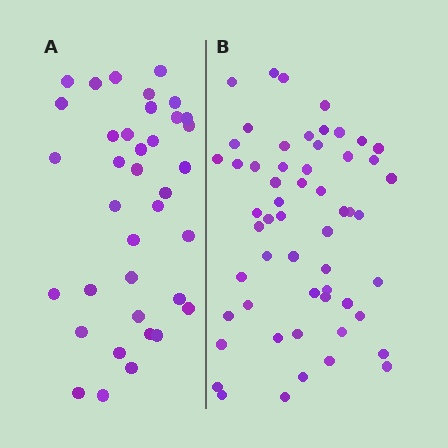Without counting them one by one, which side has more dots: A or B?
Region B (the right region) has more dots.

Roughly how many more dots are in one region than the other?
Region B has approximately 20 more dots than region A.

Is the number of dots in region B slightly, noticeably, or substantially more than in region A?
Region B has substantially more. The ratio is roughly 1.5 to 1.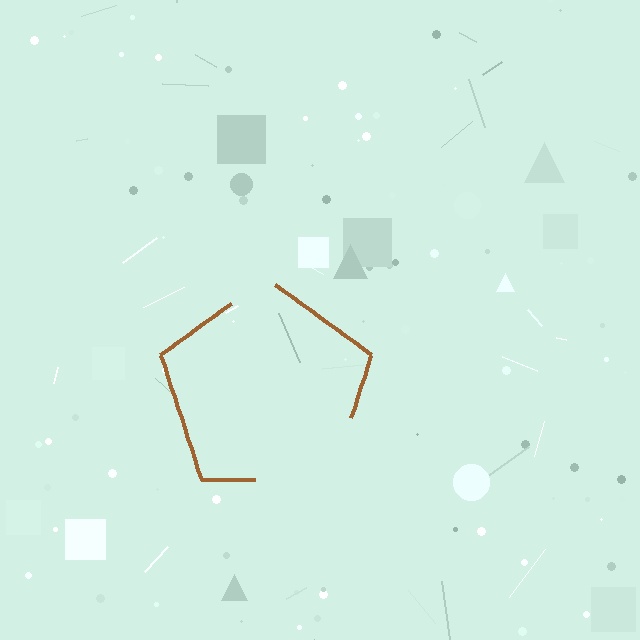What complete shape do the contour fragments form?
The contour fragments form a pentagon.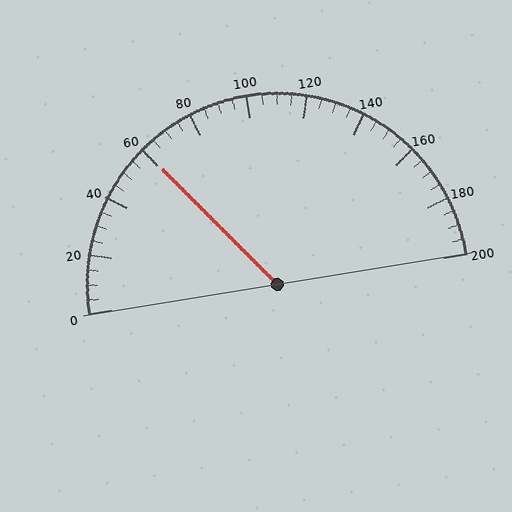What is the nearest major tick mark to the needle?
The nearest major tick mark is 60.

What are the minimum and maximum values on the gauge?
The gauge ranges from 0 to 200.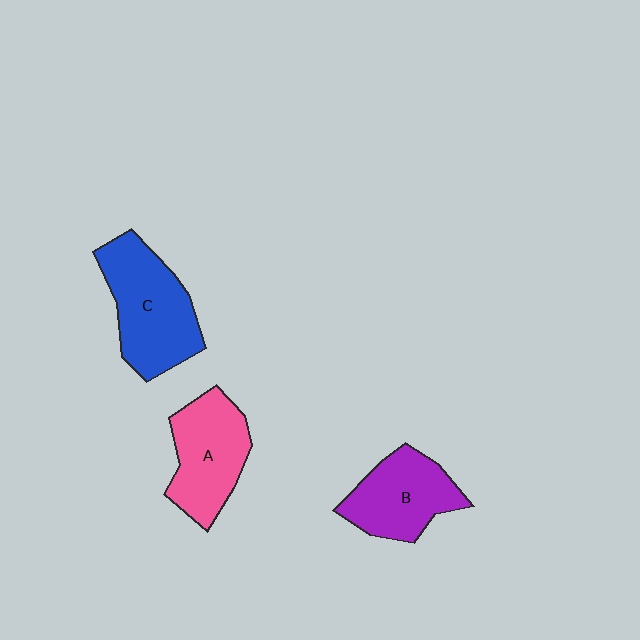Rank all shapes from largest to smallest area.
From largest to smallest: C (blue), A (pink), B (purple).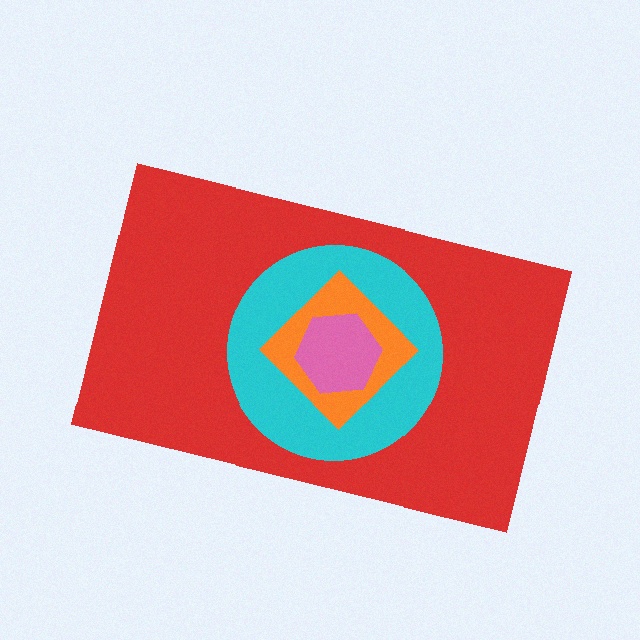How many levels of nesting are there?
4.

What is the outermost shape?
The red rectangle.